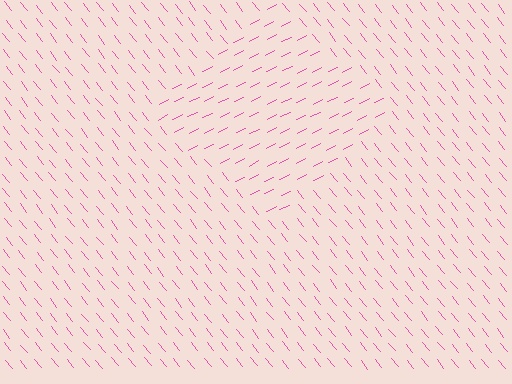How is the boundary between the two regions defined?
The boundary is defined purely by a change in line orientation (approximately 78 degrees difference). All lines are the same color and thickness.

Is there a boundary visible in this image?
Yes, there is a texture boundary formed by a change in line orientation.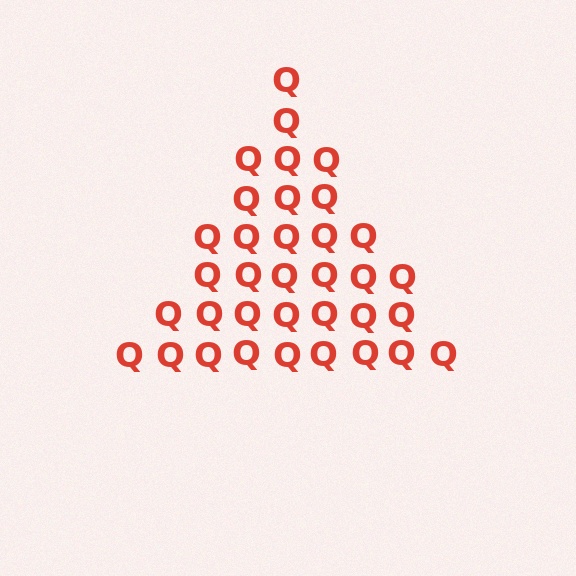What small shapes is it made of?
It is made of small letter Q's.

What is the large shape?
The large shape is a triangle.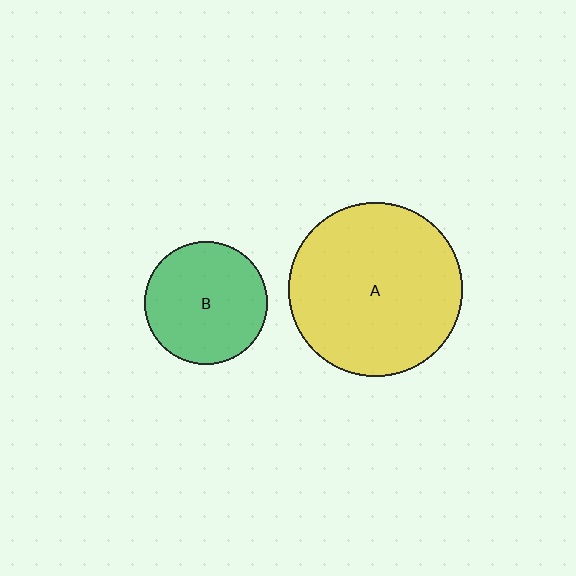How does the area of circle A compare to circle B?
Approximately 2.0 times.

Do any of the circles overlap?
No, none of the circles overlap.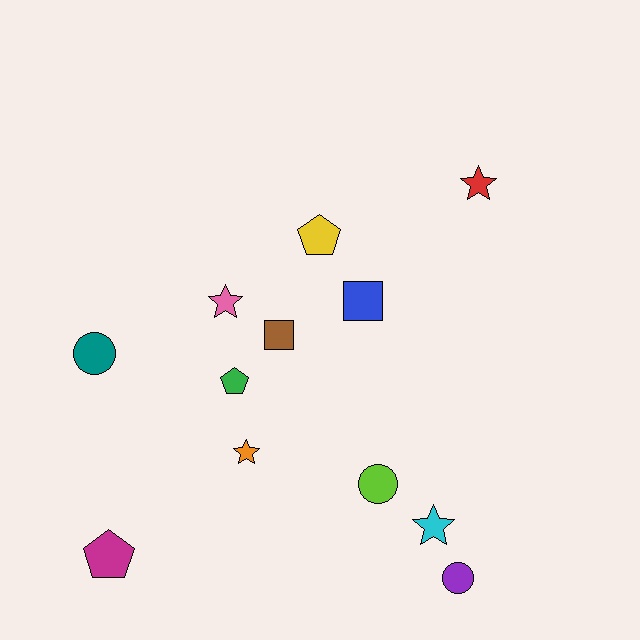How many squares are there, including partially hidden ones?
There are 2 squares.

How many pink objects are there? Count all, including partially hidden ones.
There is 1 pink object.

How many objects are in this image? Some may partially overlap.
There are 12 objects.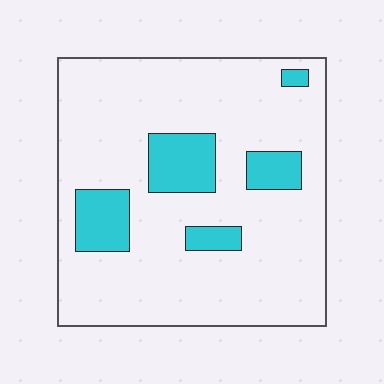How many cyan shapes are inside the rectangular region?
5.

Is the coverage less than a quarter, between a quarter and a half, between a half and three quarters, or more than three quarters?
Less than a quarter.